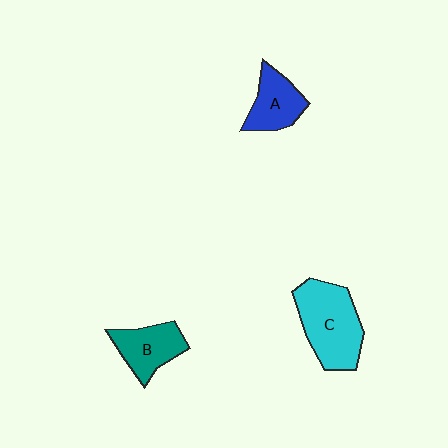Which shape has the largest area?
Shape C (cyan).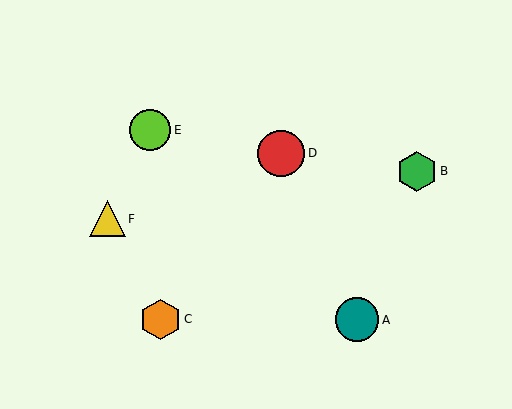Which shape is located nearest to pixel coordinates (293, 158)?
The red circle (labeled D) at (281, 153) is nearest to that location.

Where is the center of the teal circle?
The center of the teal circle is at (357, 320).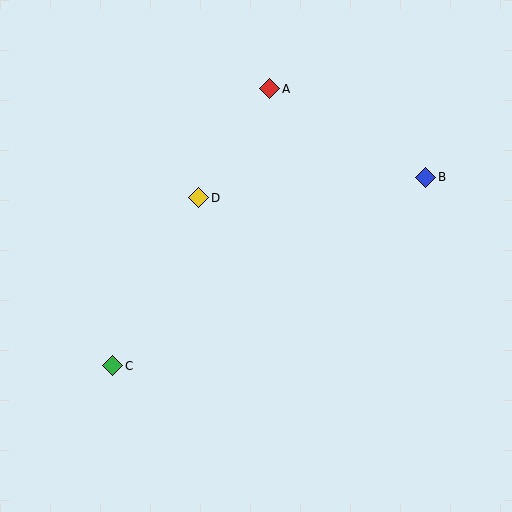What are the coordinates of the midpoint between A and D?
The midpoint between A and D is at (234, 143).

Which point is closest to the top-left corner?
Point D is closest to the top-left corner.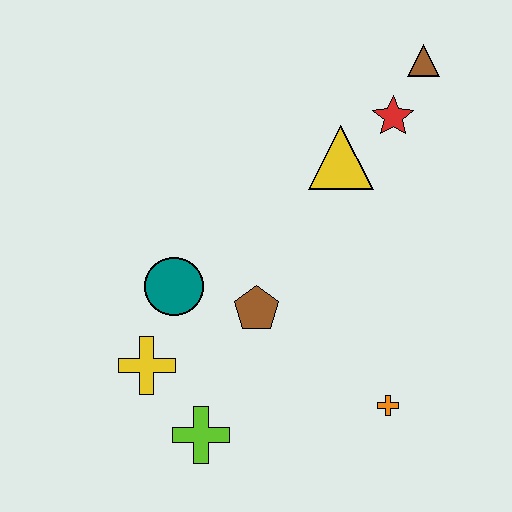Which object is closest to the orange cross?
The brown pentagon is closest to the orange cross.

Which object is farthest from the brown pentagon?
The brown triangle is farthest from the brown pentagon.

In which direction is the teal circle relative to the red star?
The teal circle is to the left of the red star.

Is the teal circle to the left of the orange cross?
Yes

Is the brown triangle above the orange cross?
Yes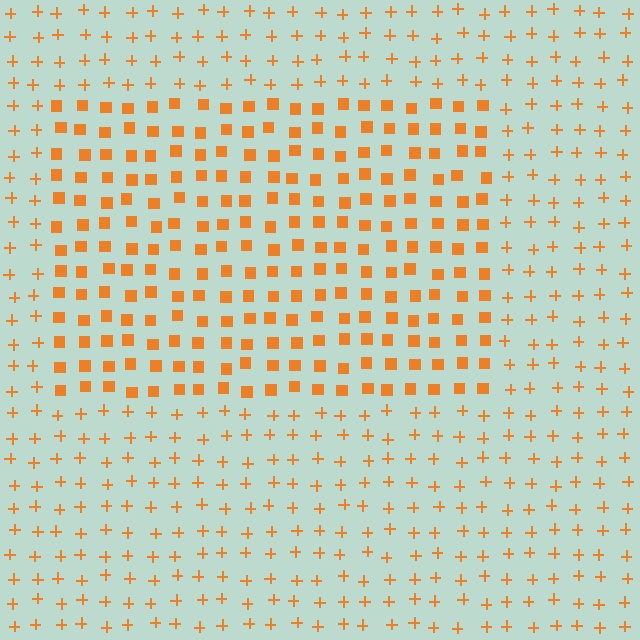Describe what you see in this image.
The image is filled with small orange elements arranged in a uniform grid. A rectangle-shaped region contains squares, while the surrounding area contains plus signs. The boundary is defined purely by the change in element shape.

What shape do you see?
I see a rectangle.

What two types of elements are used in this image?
The image uses squares inside the rectangle region and plus signs outside it.